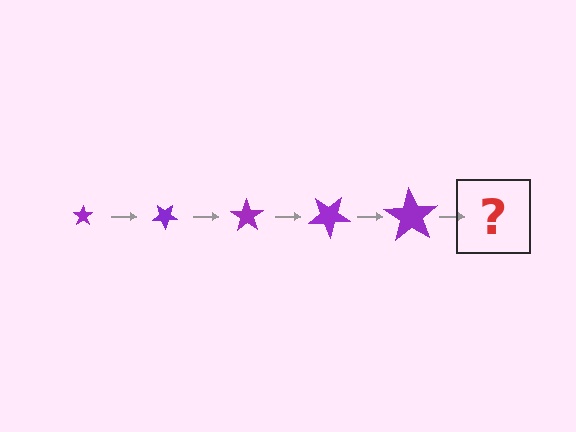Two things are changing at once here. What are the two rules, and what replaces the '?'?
The two rules are that the star grows larger each step and it rotates 35 degrees each step. The '?' should be a star, larger than the previous one and rotated 175 degrees from the start.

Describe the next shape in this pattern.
It should be a star, larger than the previous one and rotated 175 degrees from the start.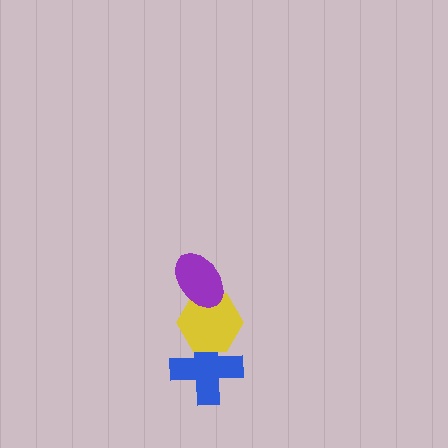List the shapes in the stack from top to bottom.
From top to bottom: the purple ellipse, the yellow hexagon, the blue cross.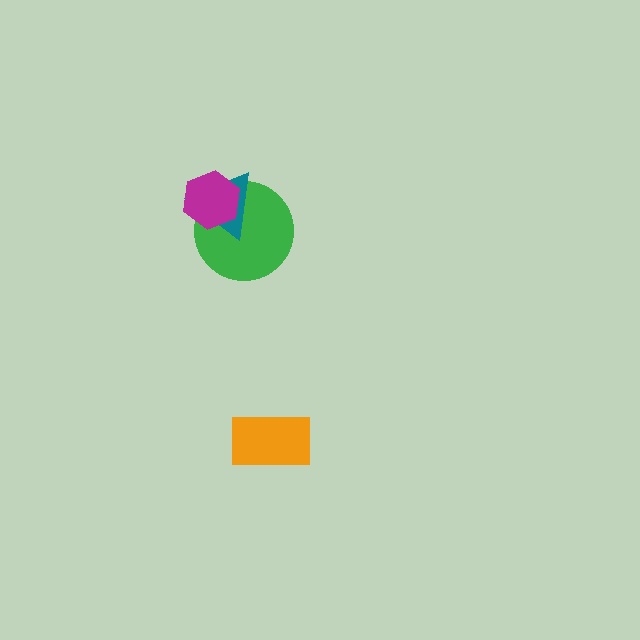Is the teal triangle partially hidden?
Yes, it is partially covered by another shape.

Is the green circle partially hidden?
Yes, it is partially covered by another shape.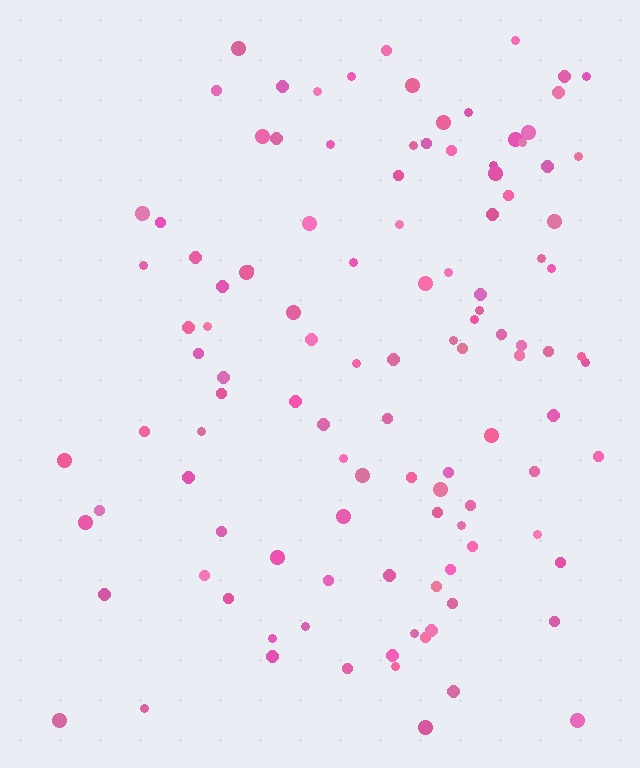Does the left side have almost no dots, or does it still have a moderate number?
Still a moderate number, just noticeably fewer than the right.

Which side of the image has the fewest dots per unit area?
The left.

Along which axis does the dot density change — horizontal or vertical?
Horizontal.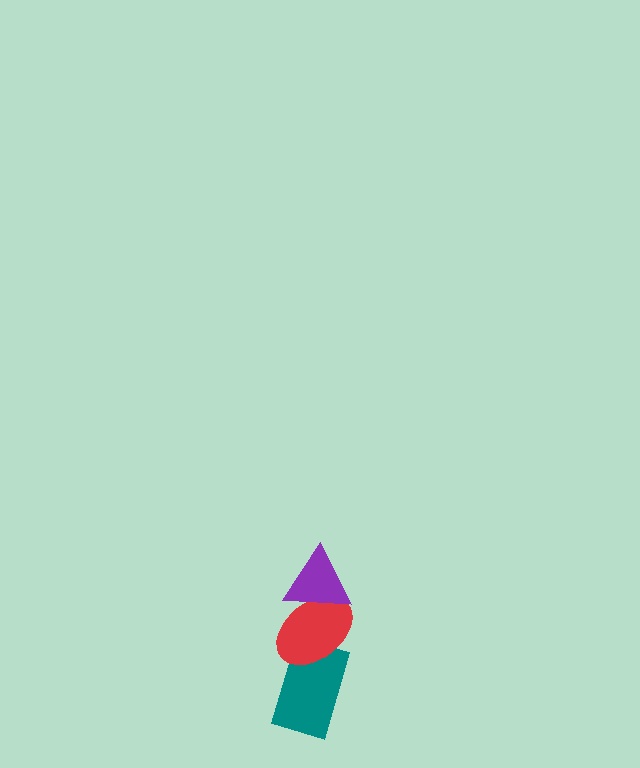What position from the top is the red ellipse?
The red ellipse is 2nd from the top.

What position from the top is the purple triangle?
The purple triangle is 1st from the top.